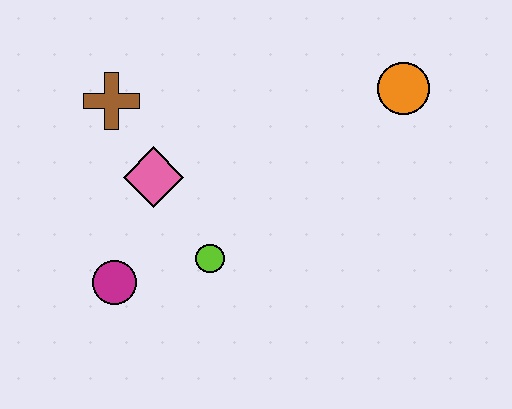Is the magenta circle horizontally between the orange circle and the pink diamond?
No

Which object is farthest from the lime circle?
The orange circle is farthest from the lime circle.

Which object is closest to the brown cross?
The pink diamond is closest to the brown cross.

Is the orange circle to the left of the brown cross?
No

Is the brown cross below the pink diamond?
No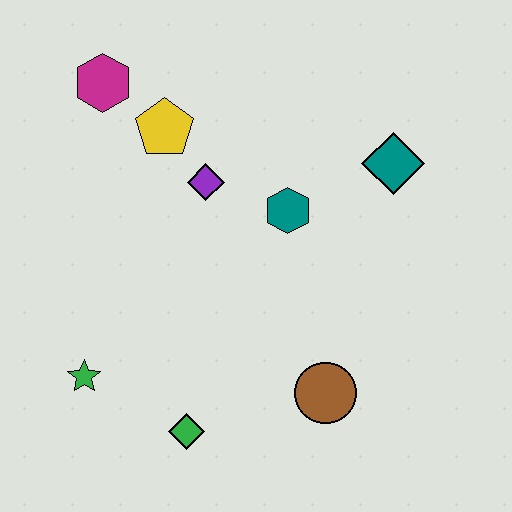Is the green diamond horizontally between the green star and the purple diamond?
Yes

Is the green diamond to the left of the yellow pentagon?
No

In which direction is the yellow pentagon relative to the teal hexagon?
The yellow pentagon is to the left of the teal hexagon.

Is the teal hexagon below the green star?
No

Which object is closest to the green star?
The green diamond is closest to the green star.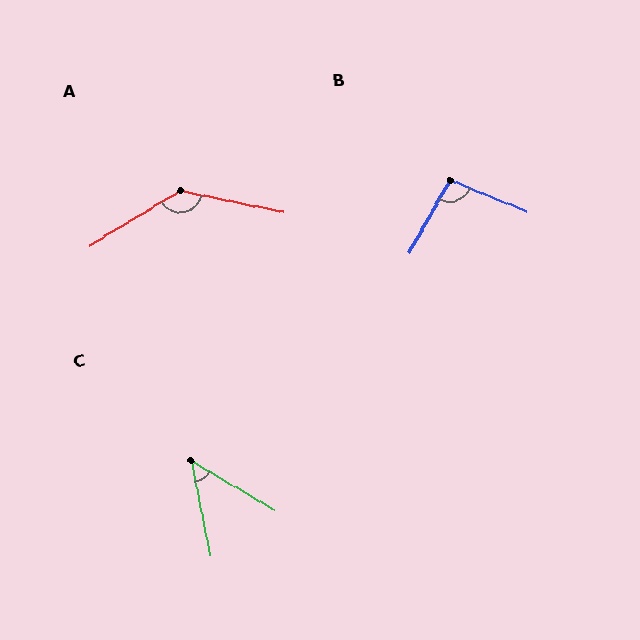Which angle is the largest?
A, at approximately 137 degrees.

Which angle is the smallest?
C, at approximately 48 degrees.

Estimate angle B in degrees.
Approximately 97 degrees.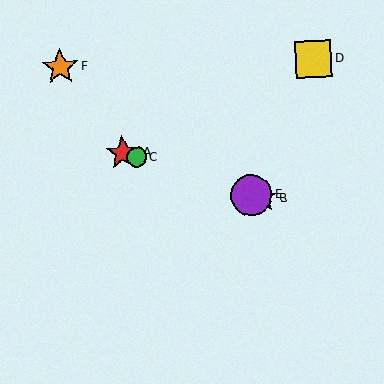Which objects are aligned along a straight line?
Objects A, B, C, E are aligned along a straight line.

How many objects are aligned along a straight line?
4 objects (A, B, C, E) are aligned along a straight line.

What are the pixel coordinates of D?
Object D is at (313, 59).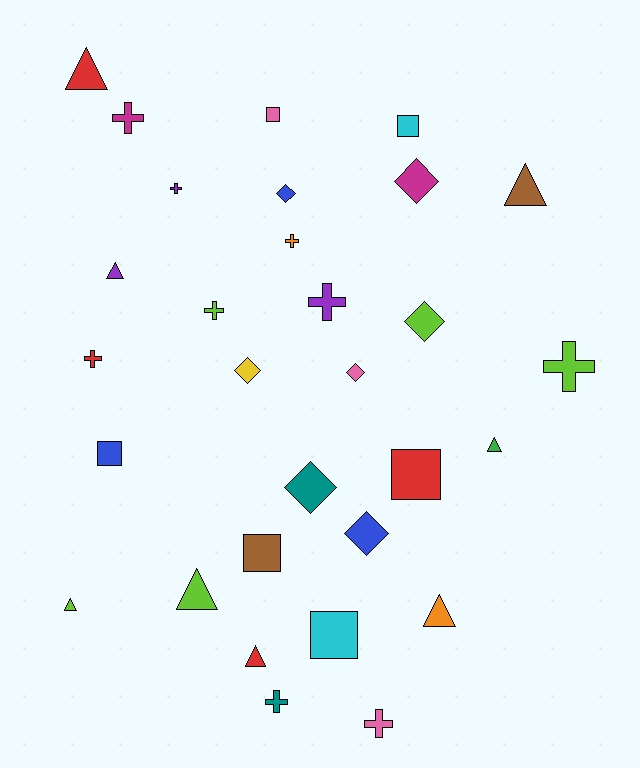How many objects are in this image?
There are 30 objects.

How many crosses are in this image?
There are 9 crosses.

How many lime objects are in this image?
There are 5 lime objects.